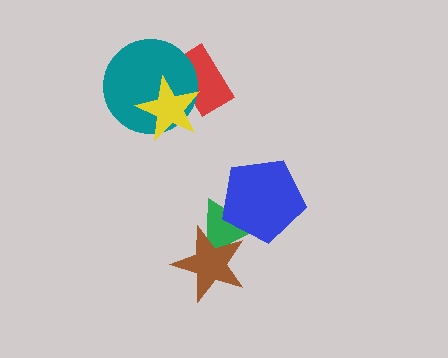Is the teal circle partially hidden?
Yes, it is partially covered by another shape.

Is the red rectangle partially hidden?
Yes, it is partially covered by another shape.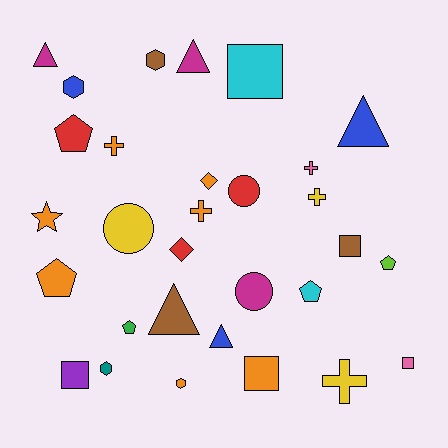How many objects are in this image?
There are 30 objects.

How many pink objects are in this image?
There are 2 pink objects.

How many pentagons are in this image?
There are 5 pentagons.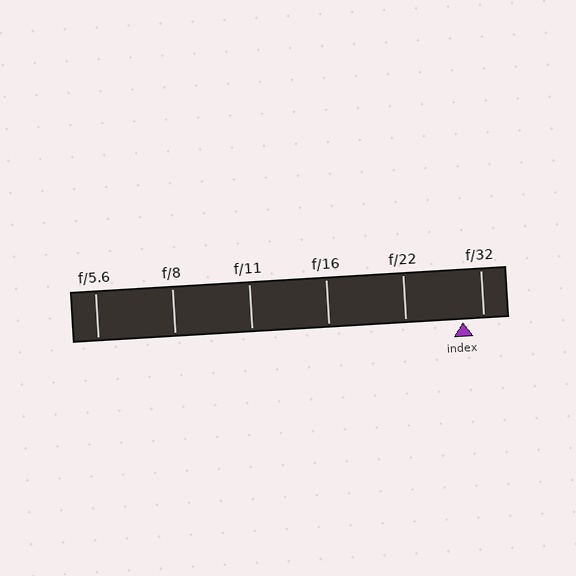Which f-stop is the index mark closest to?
The index mark is closest to f/32.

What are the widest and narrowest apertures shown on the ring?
The widest aperture shown is f/5.6 and the narrowest is f/32.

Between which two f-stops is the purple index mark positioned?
The index mark is between f/22 and f/32.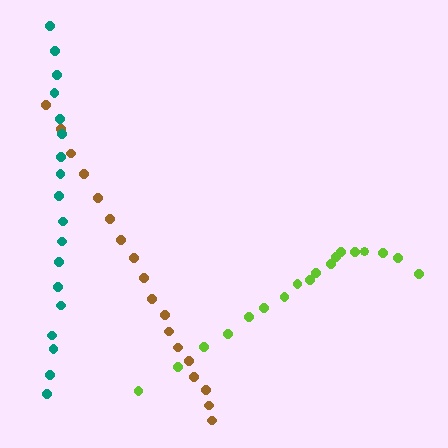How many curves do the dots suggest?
There are 3 distinct paths.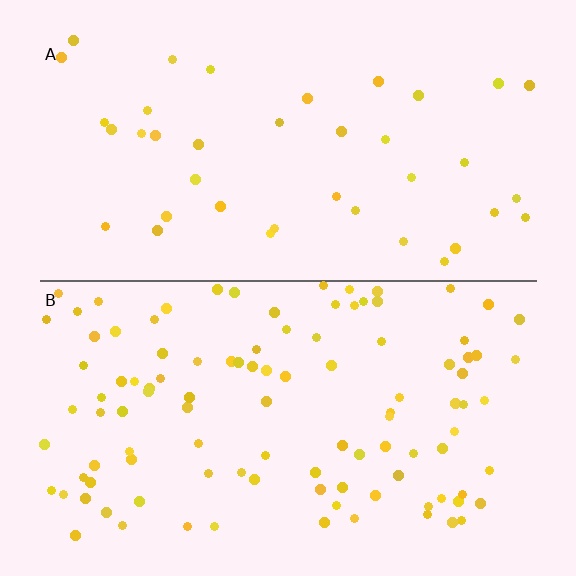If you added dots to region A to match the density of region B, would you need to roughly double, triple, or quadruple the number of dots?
Approximately triple.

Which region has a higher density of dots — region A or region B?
B (the bottom).